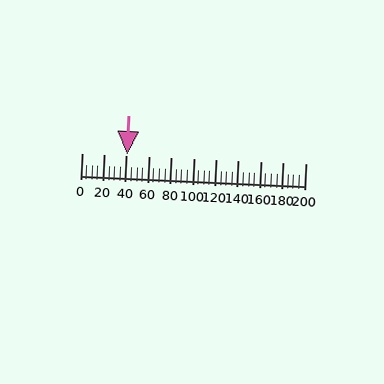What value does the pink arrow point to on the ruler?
The pink arrow points to approximately 41.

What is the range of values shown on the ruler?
The ruler shows values from 0 to 200.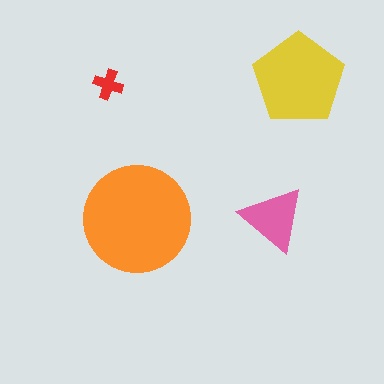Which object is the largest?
The orange circle.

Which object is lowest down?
The orange circle is bottommost.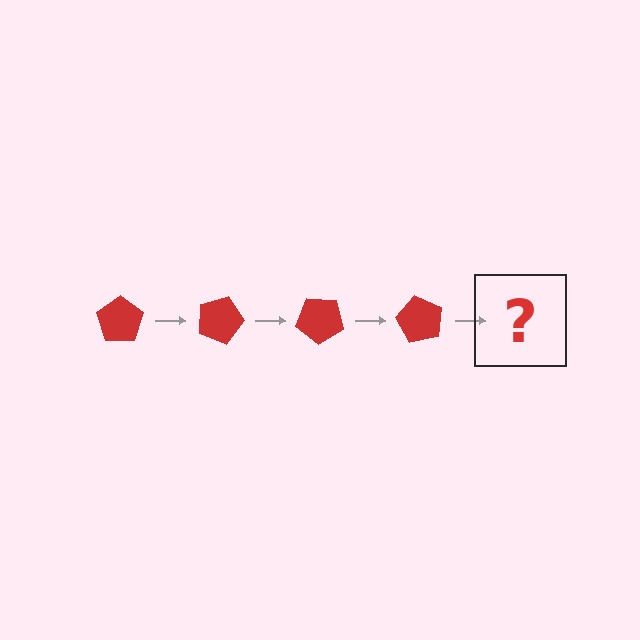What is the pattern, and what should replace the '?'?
The pattern is that the pentagon rotates 20 degrees each step. The '?' should be a red pentagon rotated 80 degrees.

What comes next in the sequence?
The next element should be a red pentagon rotated 80 degrees.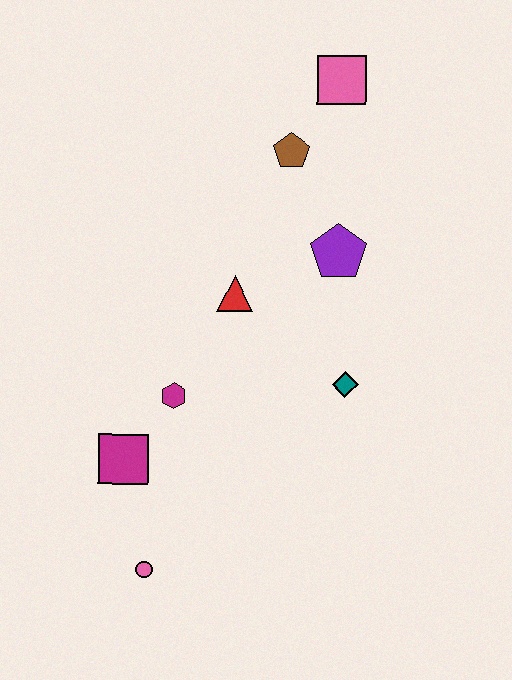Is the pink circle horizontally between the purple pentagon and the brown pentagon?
No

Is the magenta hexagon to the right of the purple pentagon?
No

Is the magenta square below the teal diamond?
Yes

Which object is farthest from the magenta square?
The pink square is farthest from the magenta square.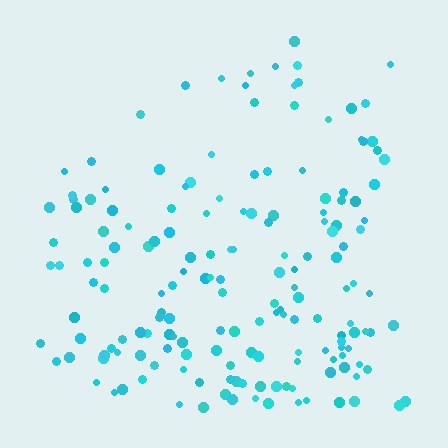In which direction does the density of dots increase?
From top to bottom, with the bottom side densest.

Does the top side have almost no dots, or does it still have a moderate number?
Still a moderate number, just noticeably fewer than the bottom.